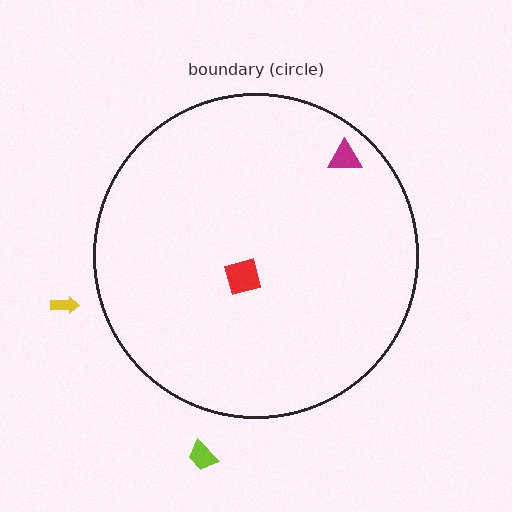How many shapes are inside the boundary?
2 inside, 2 outside.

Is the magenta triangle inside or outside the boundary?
Inside.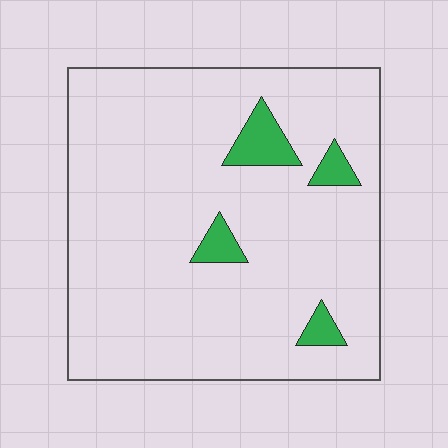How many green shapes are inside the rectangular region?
4.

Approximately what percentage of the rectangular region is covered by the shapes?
Approximately 5%.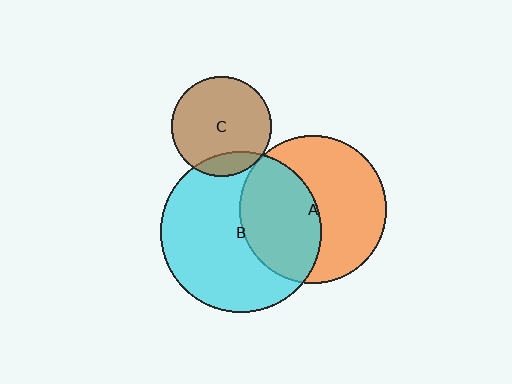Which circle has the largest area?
Circle B (cyan).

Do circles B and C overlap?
Yes.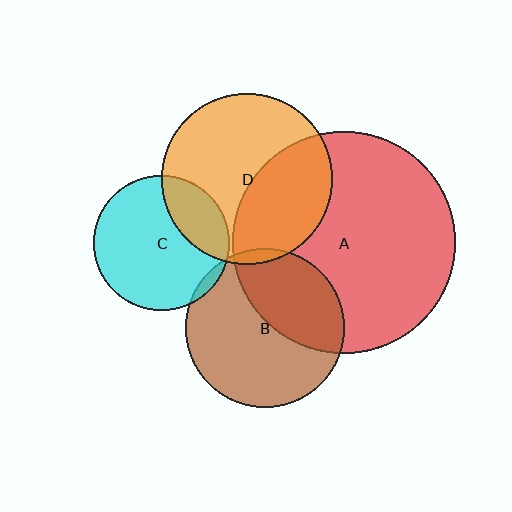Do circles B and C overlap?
Yes.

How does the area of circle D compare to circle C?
Approximately 1.6 times.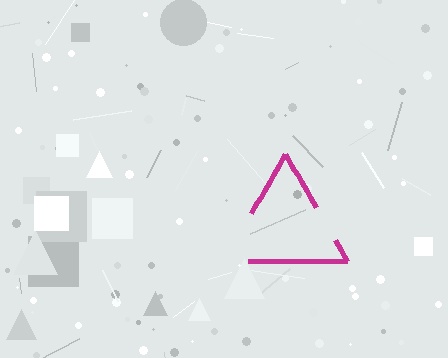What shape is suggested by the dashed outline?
The dashed outline suggests a triangle.